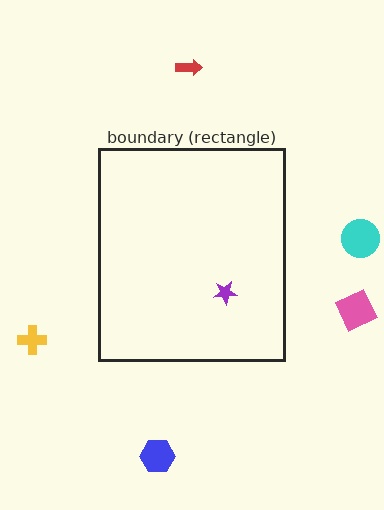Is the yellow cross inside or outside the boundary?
Outside.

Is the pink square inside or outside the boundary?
Outside.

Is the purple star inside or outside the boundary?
Inside.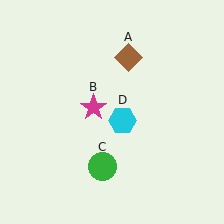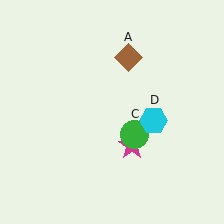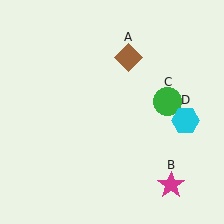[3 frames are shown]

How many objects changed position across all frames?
3 objects changed position: magenta star (object B), green circle (object C), cyan hexagon (object D).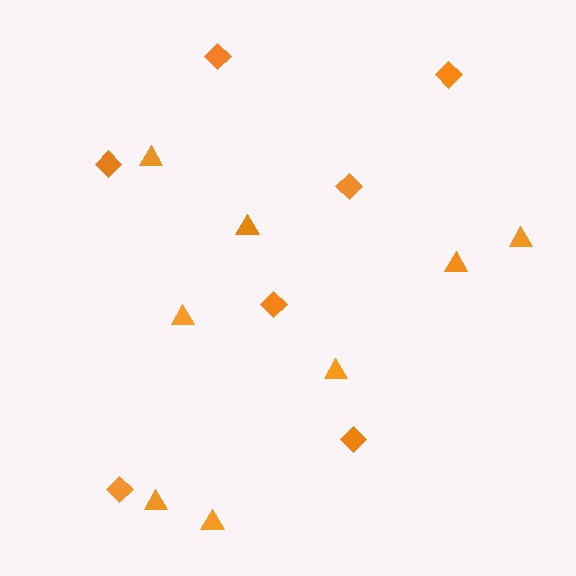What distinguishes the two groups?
There are 2 groups: one group of triangles (8) and one group of diamonds (7).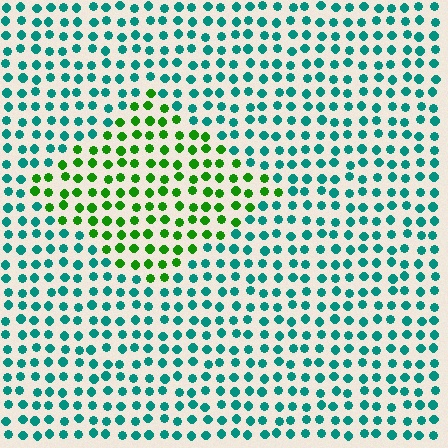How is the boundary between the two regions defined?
The boundary is defined purely by a slight shift in hue (about 57 degrees). Spacing, size, and orientation are identical on both sides.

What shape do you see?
I see a diamond.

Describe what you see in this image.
The image is filled with small teal elements in a uniform arrangement. A diamond-shaped region is visible where the elements are tinted to a slightly different hue, forming a subtle color boundary.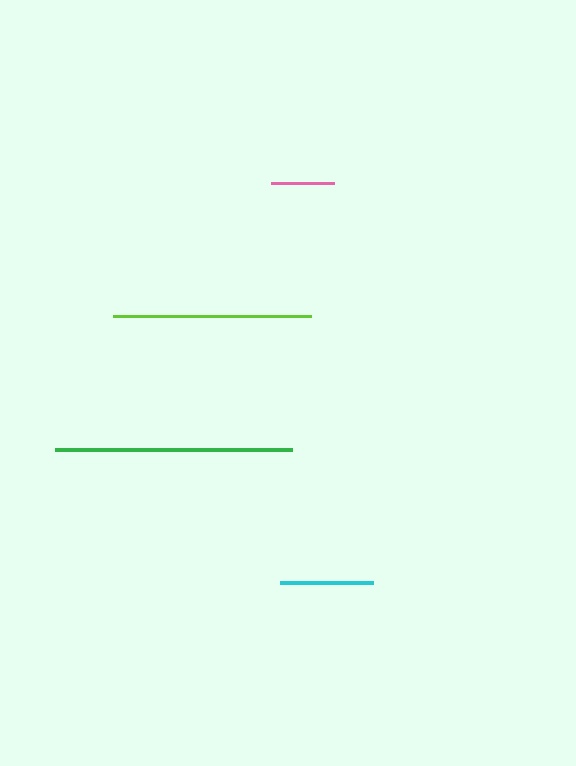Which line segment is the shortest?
The pink line is the shortest at approximately 64 pixels.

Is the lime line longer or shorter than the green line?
The green line is longer than the lime line.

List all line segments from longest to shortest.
From longest to shortest: green, lime, cyan, pink.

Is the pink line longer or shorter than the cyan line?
The cyan line is longer than the pink line.